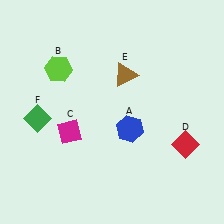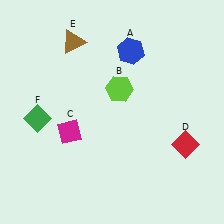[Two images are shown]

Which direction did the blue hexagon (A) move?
The blue hexagon (A) moved up.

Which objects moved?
The objects that moved are: the blue hexagon (A), the lime hexagon (B), the brown triangle (E).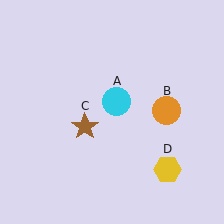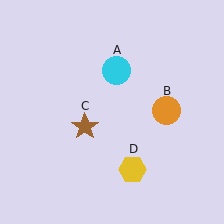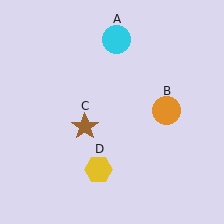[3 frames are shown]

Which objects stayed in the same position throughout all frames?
Orange circle (object B) and brown star (object C) remained stationary.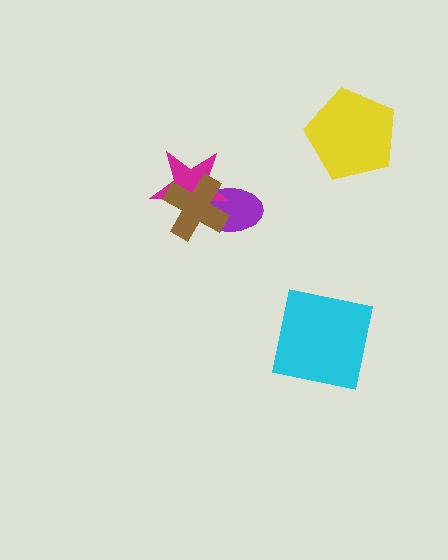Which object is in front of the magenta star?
The brown cross is in front of the magenta star.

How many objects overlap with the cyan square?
0 objects overlap with the cyan square.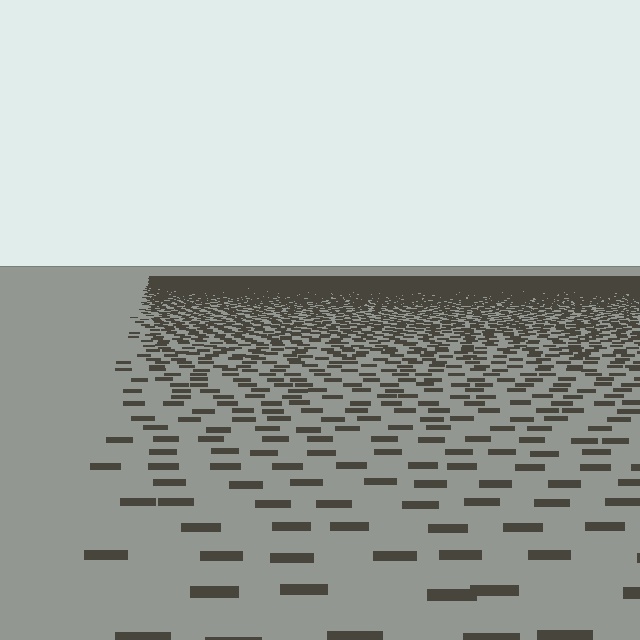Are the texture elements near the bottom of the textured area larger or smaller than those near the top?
Larger. Near the bottom, elements are closer to the viewer and appear at a bigger on-screen size.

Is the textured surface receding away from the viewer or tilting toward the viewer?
The surface is receding away from the viewer. Texture elements get smaller and denser toward the top.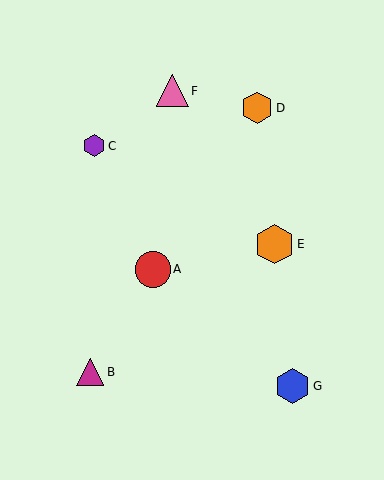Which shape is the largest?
The orange hexagon (labeled E) is the largest.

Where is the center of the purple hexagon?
The center of the purple hexagon is at (94, 146).